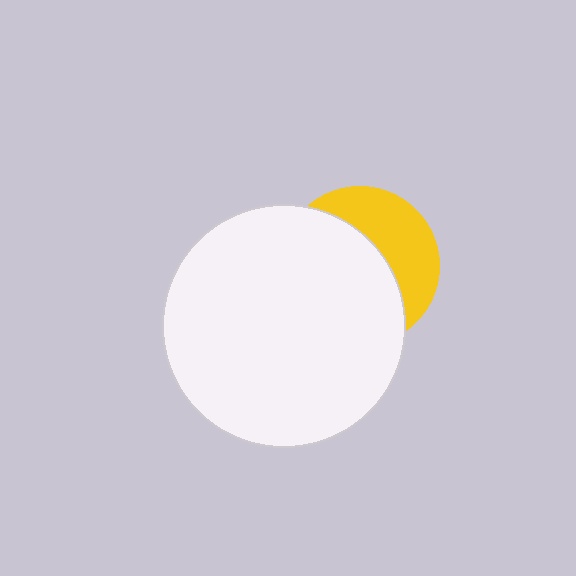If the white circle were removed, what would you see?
You would see the complete yellow circle.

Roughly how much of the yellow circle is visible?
A small part of it is visible (roughly 37%).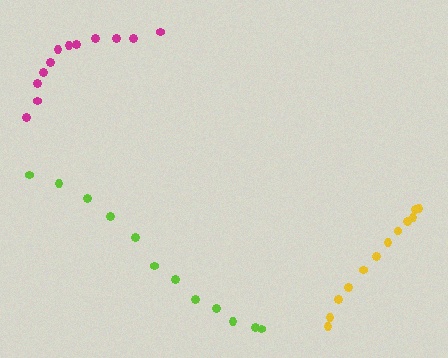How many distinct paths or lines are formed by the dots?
There are 3 distinct paths.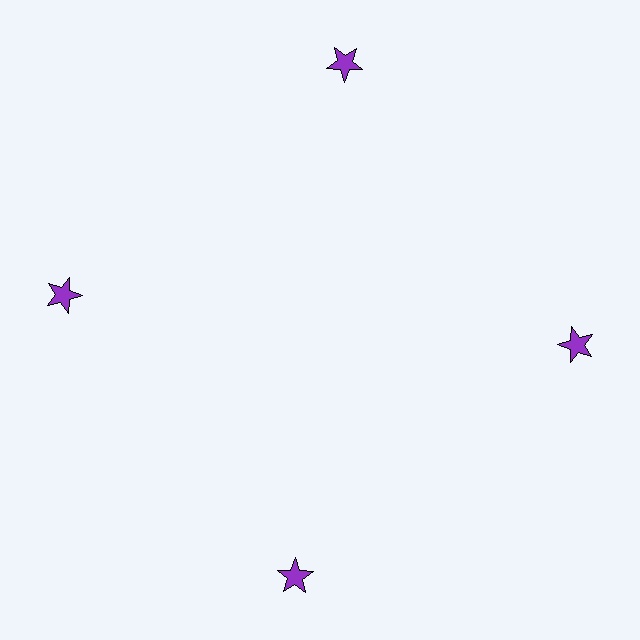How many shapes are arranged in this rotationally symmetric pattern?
There are 4 shapes, arranged in 4 groups of 1.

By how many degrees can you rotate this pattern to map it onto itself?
The pattern maps onto itself every 90 degrees of rotation.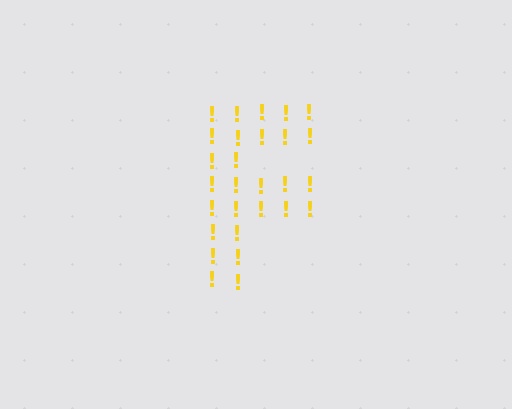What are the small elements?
The small elements are exclamation marks.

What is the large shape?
The large shape is the letter F.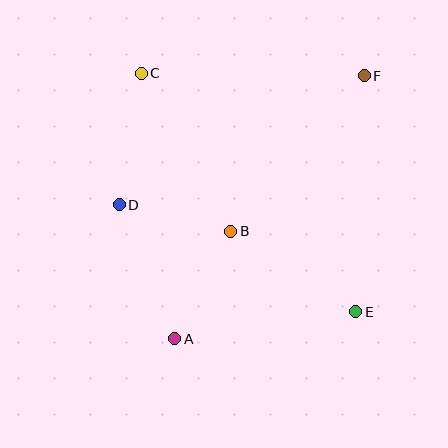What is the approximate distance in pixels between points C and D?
The distance between C and D is approximately 133 pixels.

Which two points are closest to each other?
Points B and D are closest to each other.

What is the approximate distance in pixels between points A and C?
The distance between A and C is approximately 268 pixels.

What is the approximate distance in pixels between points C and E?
The distance between C and E is approximately 321 pixels.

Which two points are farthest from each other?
Points A and F are farthest from each other.